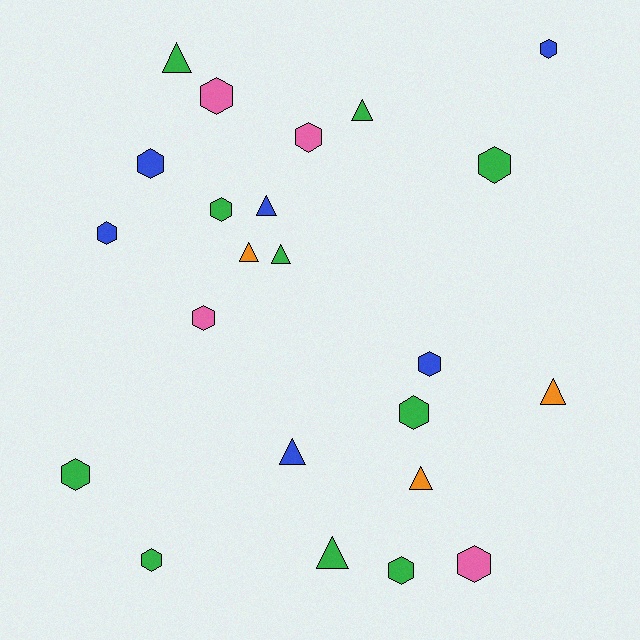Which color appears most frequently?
Green, with 10 objects.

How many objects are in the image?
There are 23 objects.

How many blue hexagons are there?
There are 4 blue hexagons.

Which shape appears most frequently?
Hexagon, with 14 objects.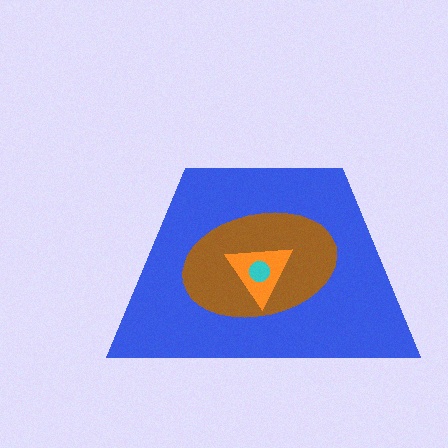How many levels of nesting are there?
4.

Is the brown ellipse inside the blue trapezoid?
Yes.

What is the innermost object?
The cyan circle.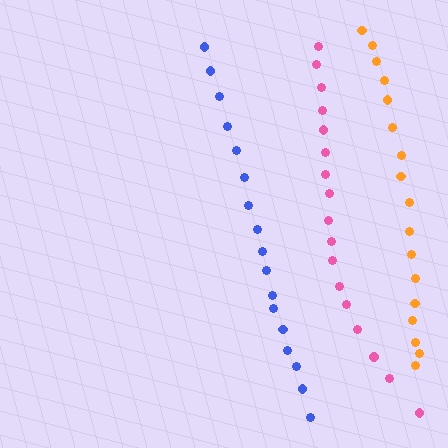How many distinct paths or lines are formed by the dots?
There are 3 distinct paths.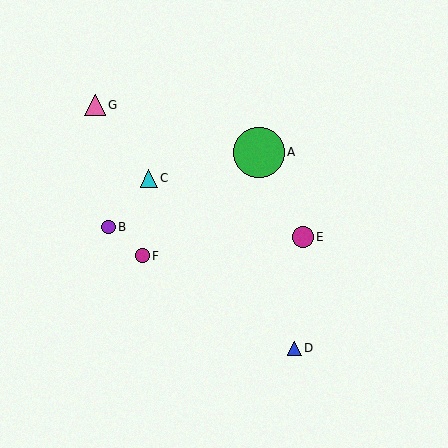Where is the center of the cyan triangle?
The center of the cyan triangle is at (149, 178).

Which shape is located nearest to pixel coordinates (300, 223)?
The magenta circle (labeled E) at (303, 237) is nearest to that location.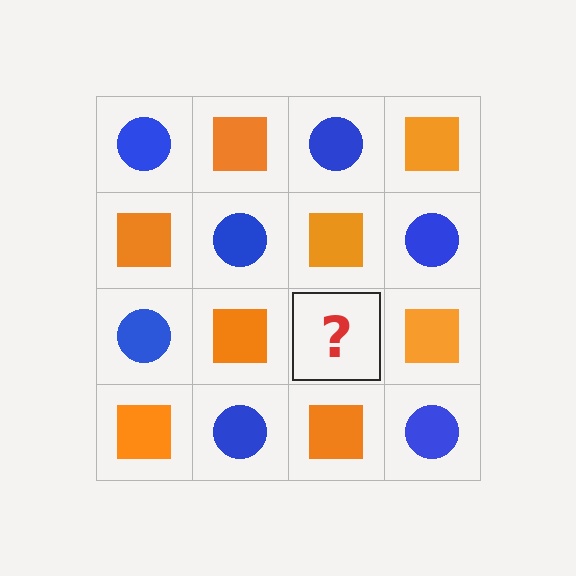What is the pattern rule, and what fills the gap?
The rule is that it alternates blue circle and orange square in a checkerboard pattern. The gap should be filled with a blue circle.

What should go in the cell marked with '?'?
The missing cell should contain a blue circle.